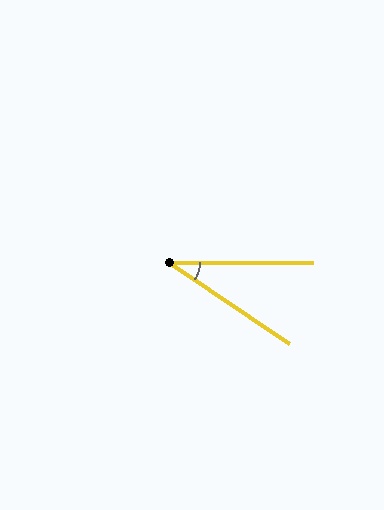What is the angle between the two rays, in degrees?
Approximately 34 degrees.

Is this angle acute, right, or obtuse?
It is acute.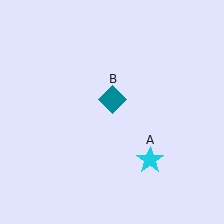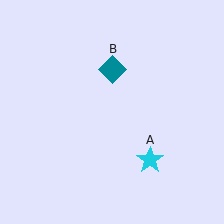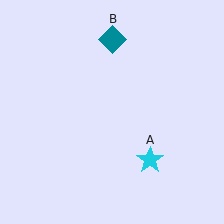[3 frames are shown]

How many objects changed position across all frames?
1 object changed position: teal diamond (object B).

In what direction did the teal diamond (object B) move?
The teal diamond (object B) moved up.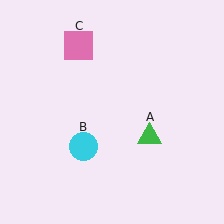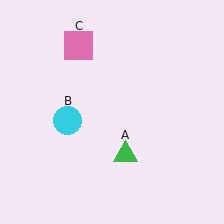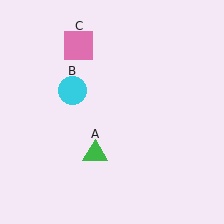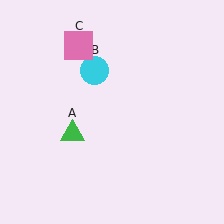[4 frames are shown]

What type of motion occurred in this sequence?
The green triangle (object A), cyan circle (object B) rotated clockwise around the center of the scene.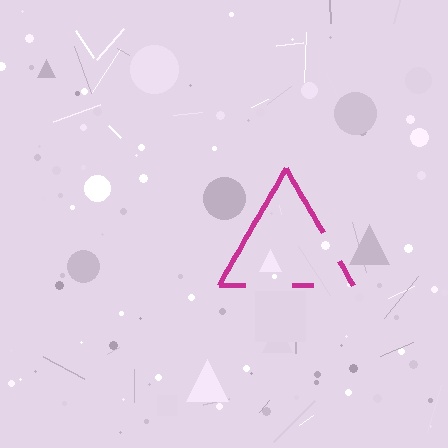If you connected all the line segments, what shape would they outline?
They would outline a triangle.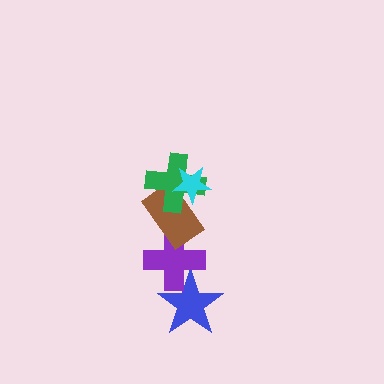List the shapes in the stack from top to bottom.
From top to bottom: the cyan star, the green cross, the brown rectangle, the purple cross, the blue star.